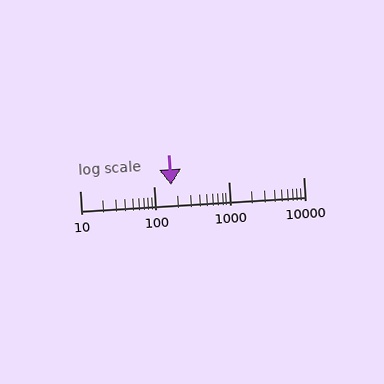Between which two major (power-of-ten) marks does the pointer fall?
The pointer is between 100 and 1000.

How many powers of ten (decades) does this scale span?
The scale spans 3 decades, from 10 to 10000.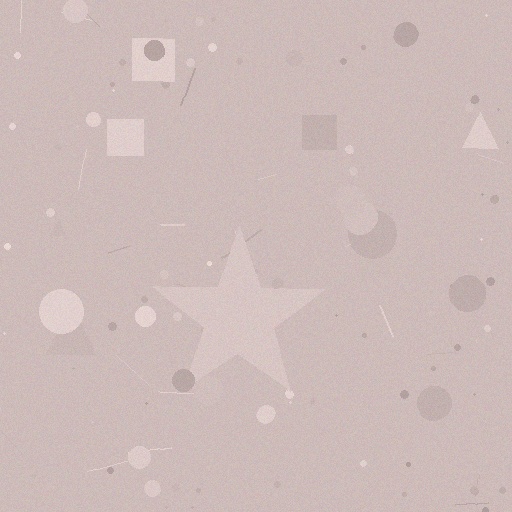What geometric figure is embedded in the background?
A star is embedded in the background.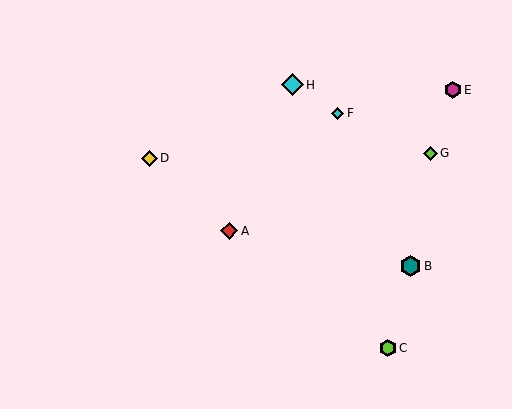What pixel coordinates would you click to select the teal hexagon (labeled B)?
Click at (410, 266) to select the teal hexagon B.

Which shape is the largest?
The cyan diamond (labeled H) is the largest.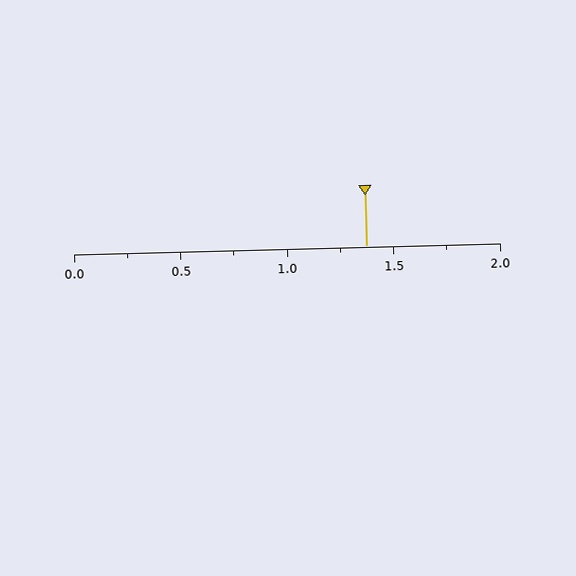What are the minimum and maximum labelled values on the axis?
The axis runs from 0.0 to 2.0.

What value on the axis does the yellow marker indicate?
The marker indicates approximately 1.38.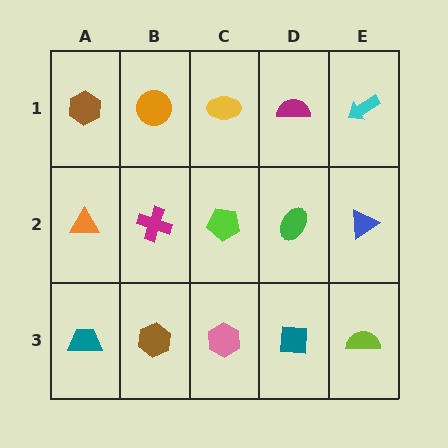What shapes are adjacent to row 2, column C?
A yellow ellipse (row 1, column C), a pink hexagon (row 3, column C), a magenta cross (row 2, column B), a green ellipse (row 2, column D).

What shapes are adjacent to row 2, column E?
A cyan arrow (row 1, column E), a lime semicircle (row 3, column E), a green ellipse (row 2, column D).